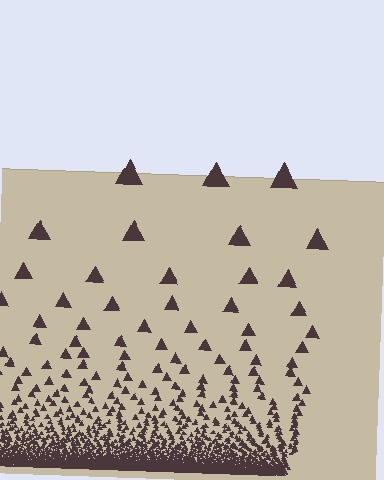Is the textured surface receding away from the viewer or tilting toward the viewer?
The surface appears to tilt toward the viewer. Texture elements get larger and sparser toward the top.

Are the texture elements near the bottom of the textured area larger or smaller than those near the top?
Smaller. The gradient is inverted — elements near the bottom are smaller and denser.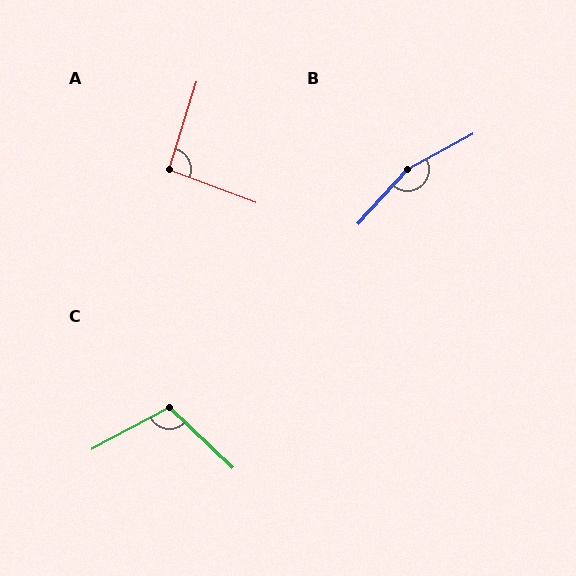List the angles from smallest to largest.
A (93°), C (108°), B (161°).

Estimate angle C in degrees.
Approximately 108 degrees.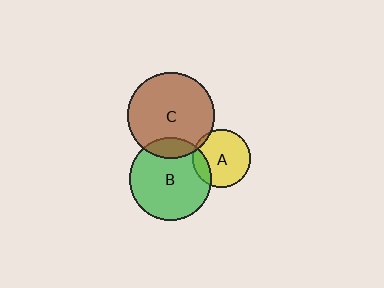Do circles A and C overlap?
Yes.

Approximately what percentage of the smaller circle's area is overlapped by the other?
Approximately 5%.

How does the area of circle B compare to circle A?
Approximately 2.0 times.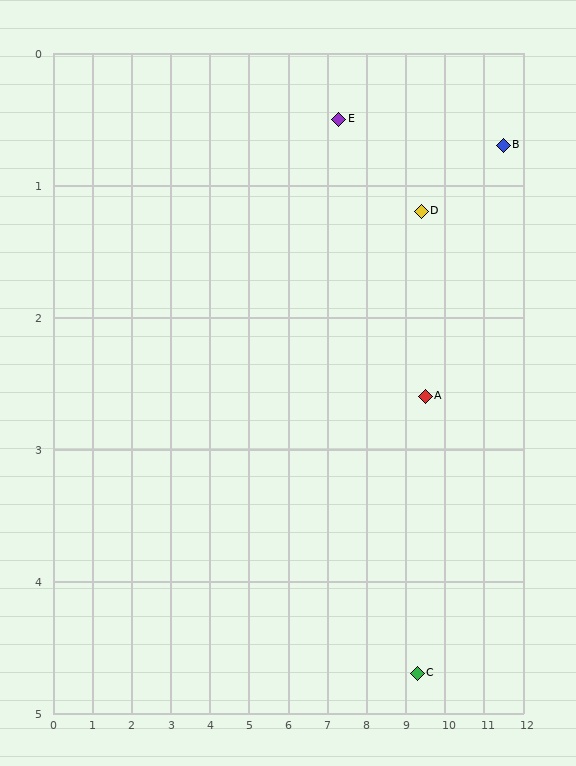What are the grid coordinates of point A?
Point A is at approximately (9.5, 2.6).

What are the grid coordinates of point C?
Point C is at approximately (9.3, 4.7).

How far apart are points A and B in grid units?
Points A and B are about 2.8 grid units apart.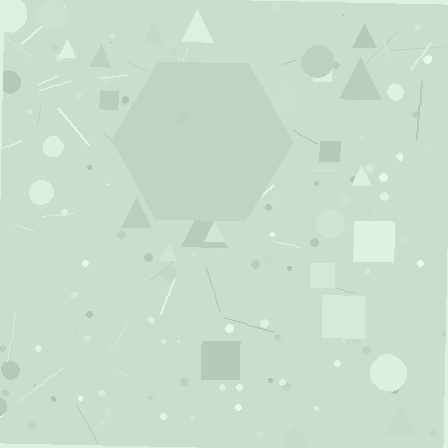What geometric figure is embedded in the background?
A hexagon is embedded in the background.